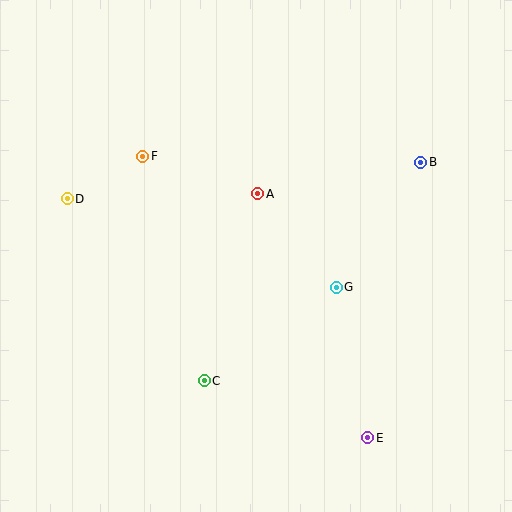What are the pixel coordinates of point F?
Point F is at (143, 156).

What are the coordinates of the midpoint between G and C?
The midpoint between G and C is at (270, 334).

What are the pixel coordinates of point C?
Point C is at (204, 381).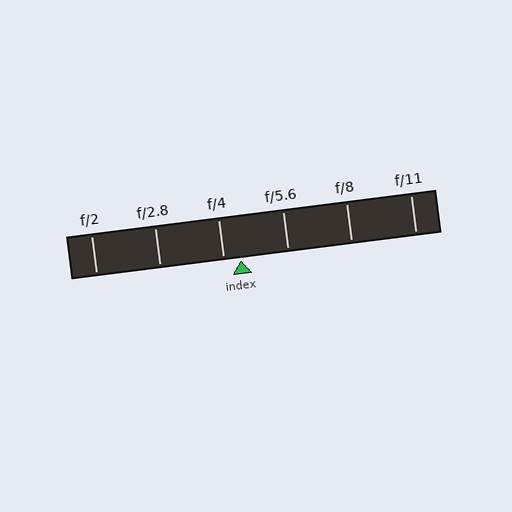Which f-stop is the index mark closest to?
The index mark is closest to f/4.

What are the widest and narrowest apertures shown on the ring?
The widest aperture shown is f/2 and the narrowest is f/11.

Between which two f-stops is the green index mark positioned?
The index mark is between f/4 and f/5.6.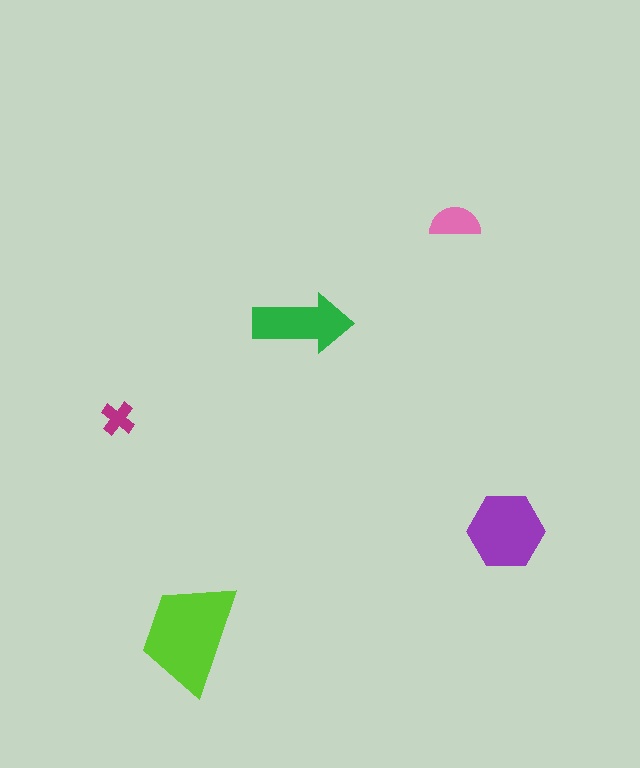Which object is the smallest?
The magenta cross.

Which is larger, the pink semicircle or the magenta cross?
The pink semicircle.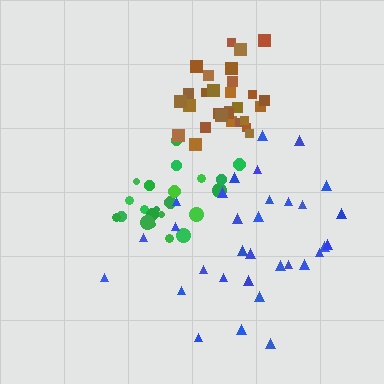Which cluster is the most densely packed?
Brown.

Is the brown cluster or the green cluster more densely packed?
Brown.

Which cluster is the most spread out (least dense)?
Blue.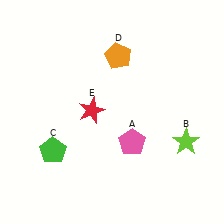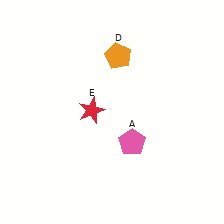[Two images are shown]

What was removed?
The lime star (B), the green pentagon (C) were removed in Image 2.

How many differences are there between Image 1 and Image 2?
There are 2 differences between the two images.